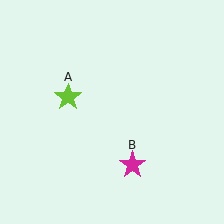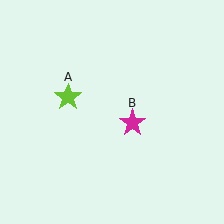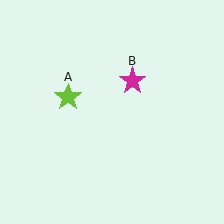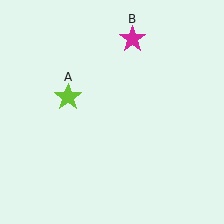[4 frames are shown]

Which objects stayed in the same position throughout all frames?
Lime star (object A) remained stationary.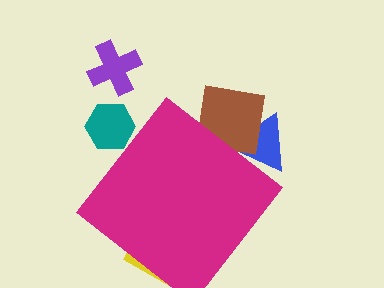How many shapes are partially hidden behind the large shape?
4 shapes are partially hidden.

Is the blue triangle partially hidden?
Yes, the blue triangle is partially hidden behind the magenta diamond.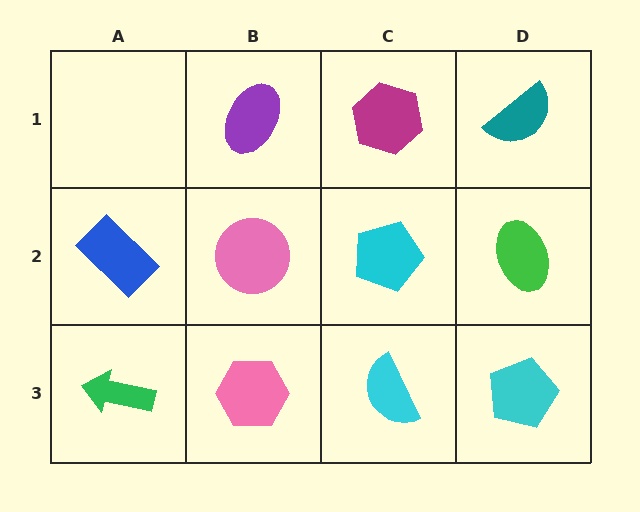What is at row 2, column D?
A green ellipse.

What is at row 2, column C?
A cyan pentagon.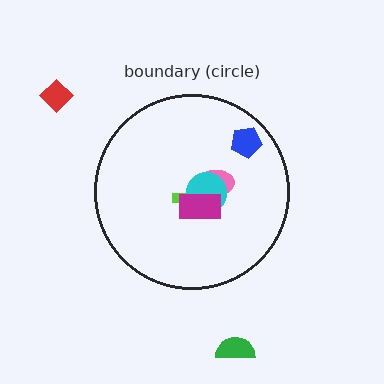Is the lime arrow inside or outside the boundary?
Inside.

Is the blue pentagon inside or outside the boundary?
Inside.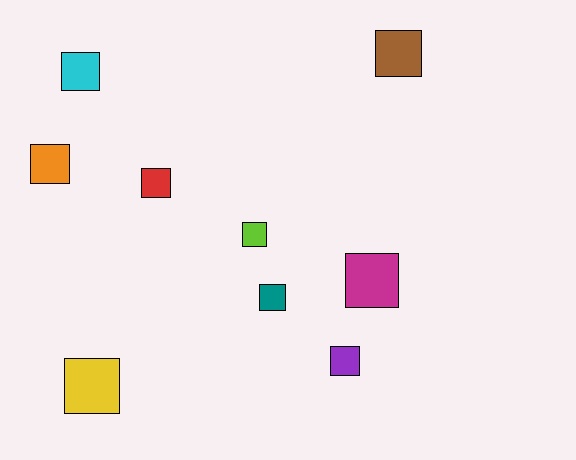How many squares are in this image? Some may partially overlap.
There are 9 squares.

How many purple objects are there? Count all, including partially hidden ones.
There is 1 purple object.